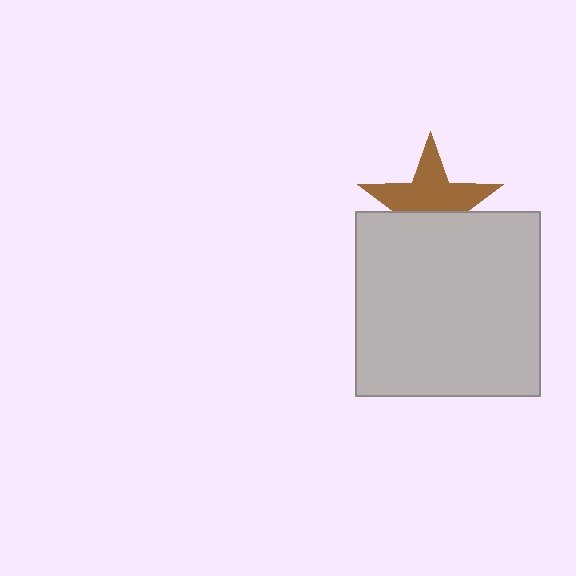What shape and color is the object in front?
The object in front is a light gray square.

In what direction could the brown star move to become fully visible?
The brown star could move up. That would shift it out from behind the light gray square entirely.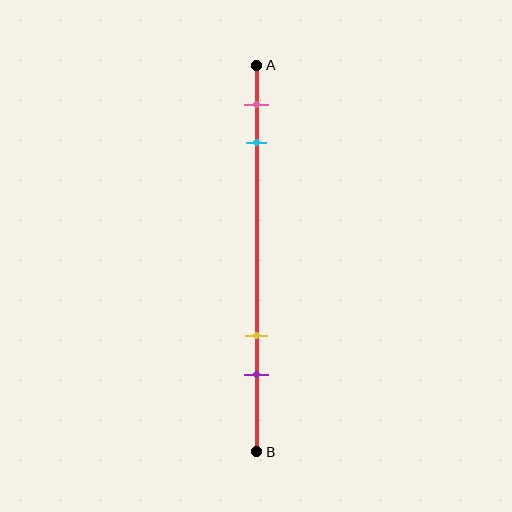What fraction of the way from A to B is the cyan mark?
The cyan mark is approximately 20% (0.2) of the way from A to B.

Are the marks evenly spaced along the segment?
No, the marks are not evenly spaced.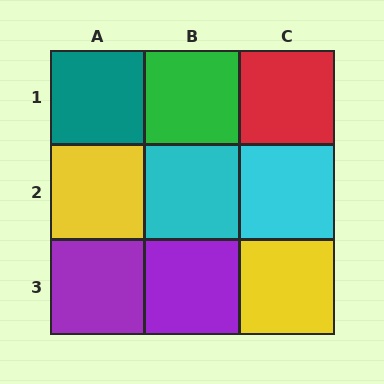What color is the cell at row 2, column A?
Yellow.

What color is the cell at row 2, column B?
Cyan.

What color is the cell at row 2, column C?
Cyan.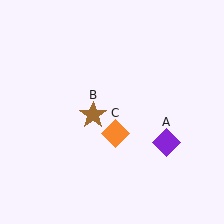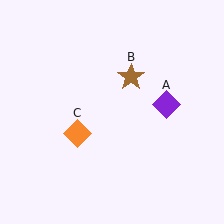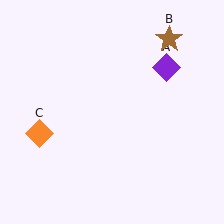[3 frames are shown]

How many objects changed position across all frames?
3 objects changed position: purple diamond (object A), brown star (object B), orange diamond (object C).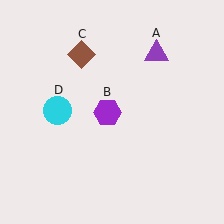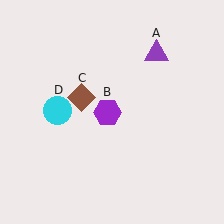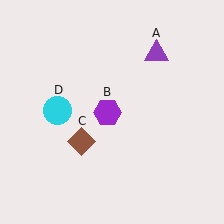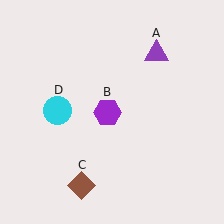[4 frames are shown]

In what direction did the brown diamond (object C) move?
The brown diamond (object C) moved down.